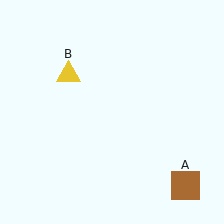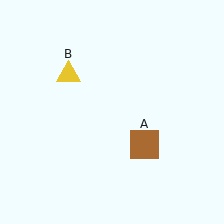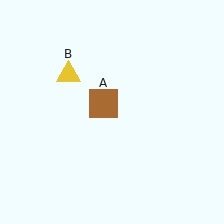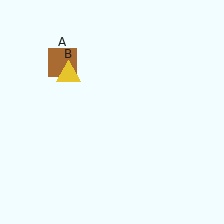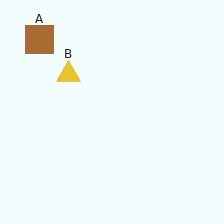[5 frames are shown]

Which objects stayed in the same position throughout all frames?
Yellow triangle (object B) remained stationary.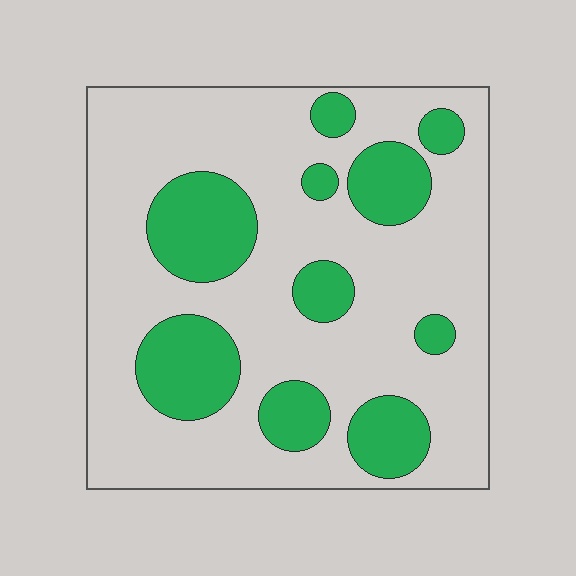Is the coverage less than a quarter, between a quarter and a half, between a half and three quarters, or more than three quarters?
Between a quarter and a half.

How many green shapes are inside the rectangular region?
10.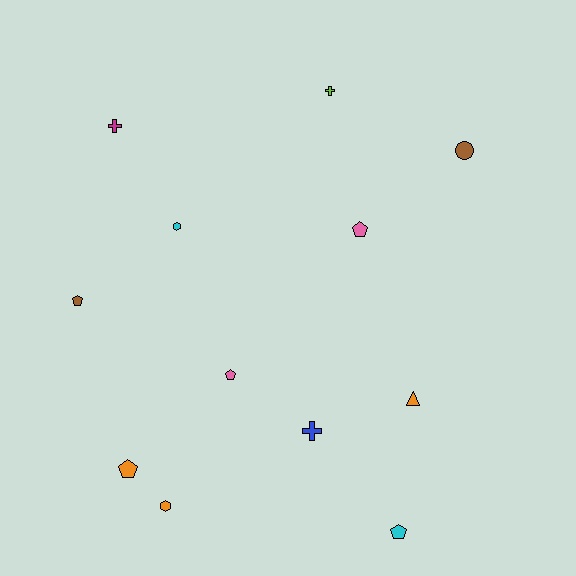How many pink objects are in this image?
There are 2 pink objects.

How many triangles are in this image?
There is 1 triangle.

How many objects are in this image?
There are 12 objects.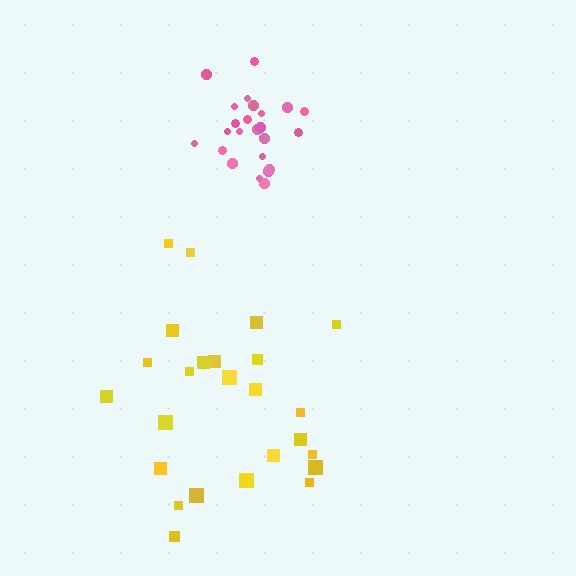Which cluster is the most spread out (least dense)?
Yellow.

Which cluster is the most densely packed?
Pink.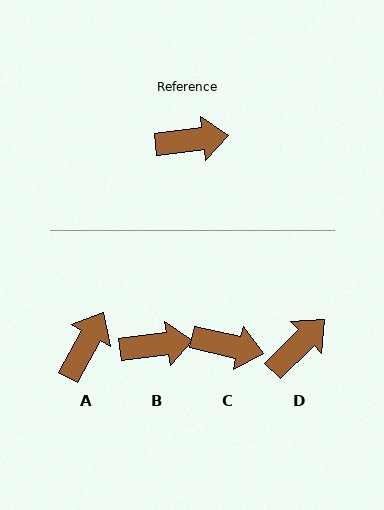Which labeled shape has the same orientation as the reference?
B.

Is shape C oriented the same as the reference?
No, it is off by about 20 degrees.